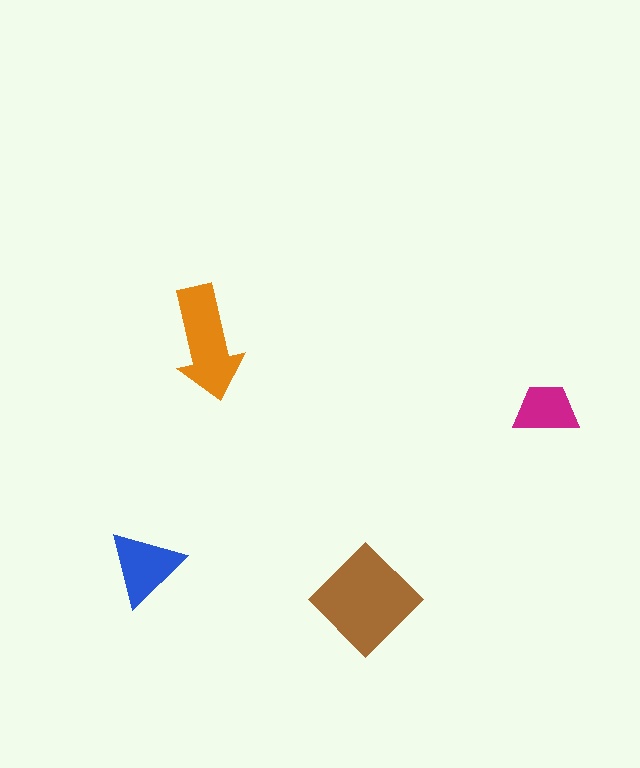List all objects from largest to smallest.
The brown diamond, the orange arrow, the blue triangle, the magenta trapezoid.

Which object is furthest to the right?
The magenta trapezoid is rightmost.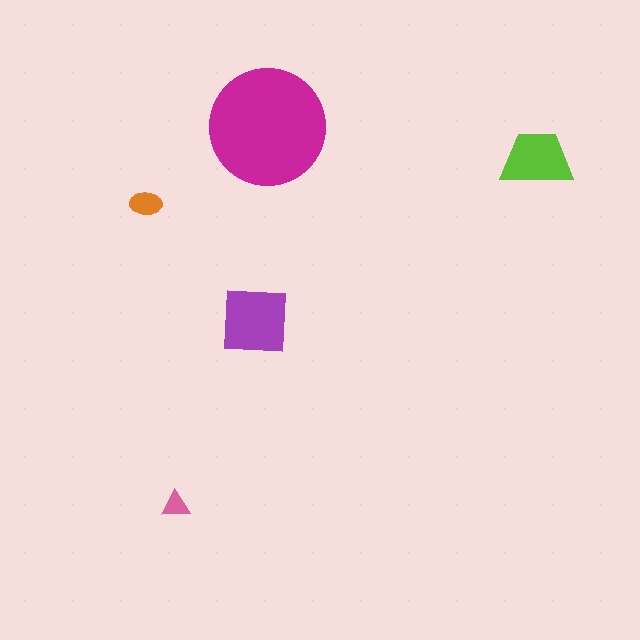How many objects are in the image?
There are 5 objects in the image.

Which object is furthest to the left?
The orange ellipse is leftmost.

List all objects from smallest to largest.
The pink triangle, the orange ellipse, the lime trapezoid, the purple square, the magenta circle.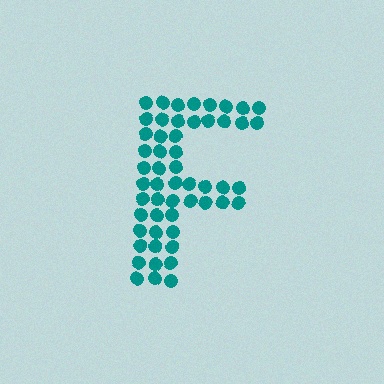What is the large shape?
The large shape is the letter F.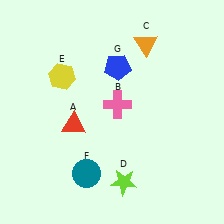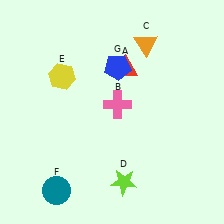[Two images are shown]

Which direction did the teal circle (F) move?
The teal circle (F) moved left.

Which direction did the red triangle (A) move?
The red triangle (A) moved up.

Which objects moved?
The objects that moved are: the red triangle (A), the teal circle (F).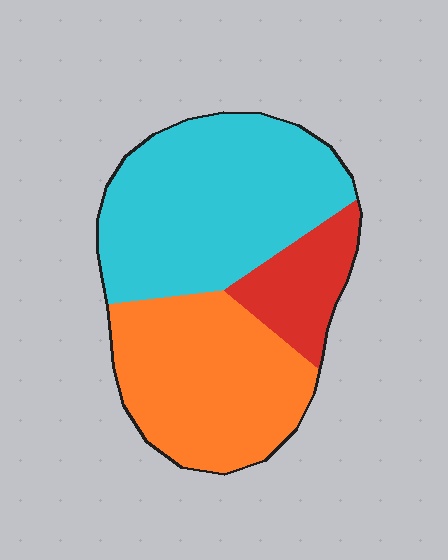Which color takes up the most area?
Cyan, at roughly 50%.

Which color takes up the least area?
Red, at roughly 15%.